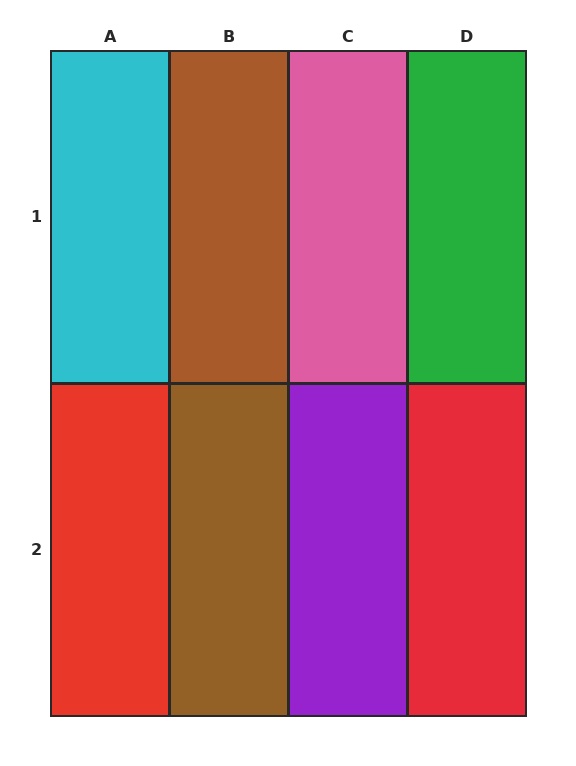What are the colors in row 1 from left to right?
Cyan, brown, pink, green.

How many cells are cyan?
1 cell is cyan.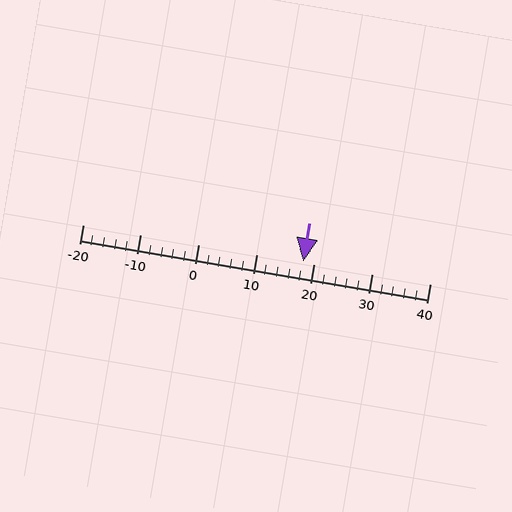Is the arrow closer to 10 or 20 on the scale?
The arrow is closer to 20.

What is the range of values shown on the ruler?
The ruler shows values from -20 to 40.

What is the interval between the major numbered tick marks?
The major tick marks are spaced 10 units apart.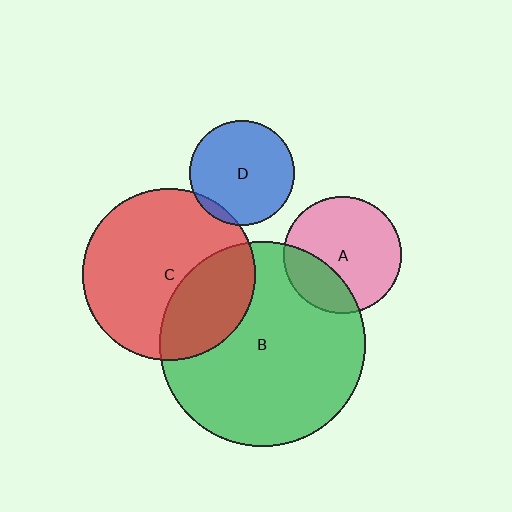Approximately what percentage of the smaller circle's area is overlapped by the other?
Approximately 30%.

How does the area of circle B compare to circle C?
Approximately 1.4 times.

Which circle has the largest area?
Circle B (green).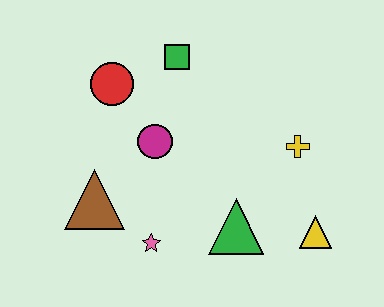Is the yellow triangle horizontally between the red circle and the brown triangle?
No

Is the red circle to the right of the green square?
No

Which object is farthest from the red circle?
The yellow triangle is farthest from the red circle.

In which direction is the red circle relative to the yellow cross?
The red circle is to the left of the yellow cross.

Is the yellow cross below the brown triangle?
No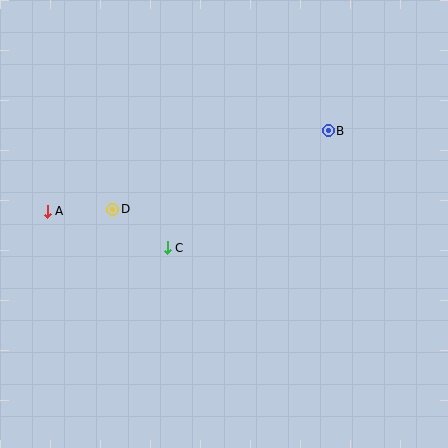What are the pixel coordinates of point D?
Point D is at (113, 209).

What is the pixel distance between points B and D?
The distance between B and D is 229 pixels.